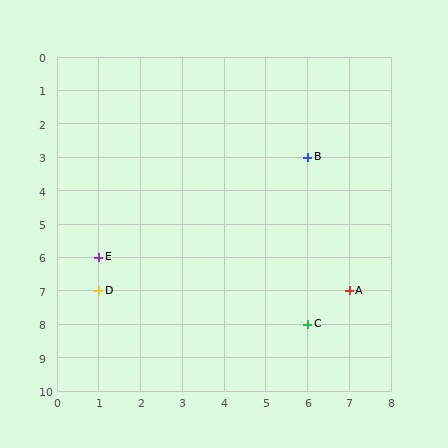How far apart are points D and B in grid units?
Points D and B are 5 columns and 4 rows apart (about 6.4 grid units diagonally).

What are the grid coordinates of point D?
Point D is at grid coordinates (1, 7).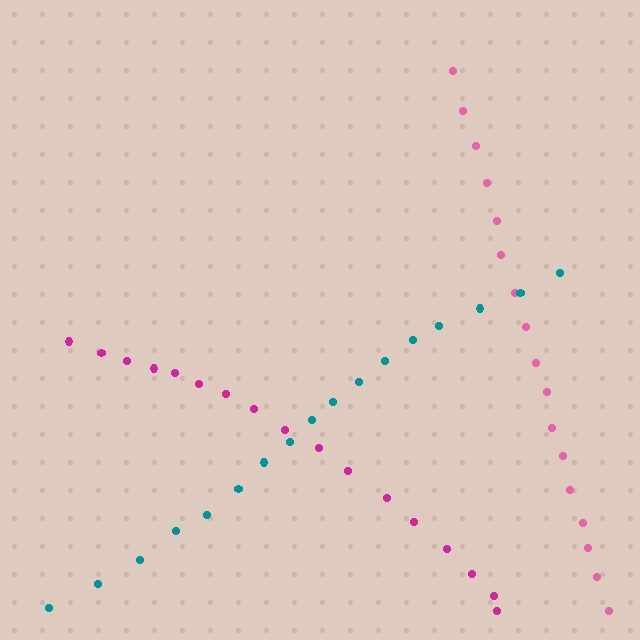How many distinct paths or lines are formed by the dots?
There are 3 distinct paths.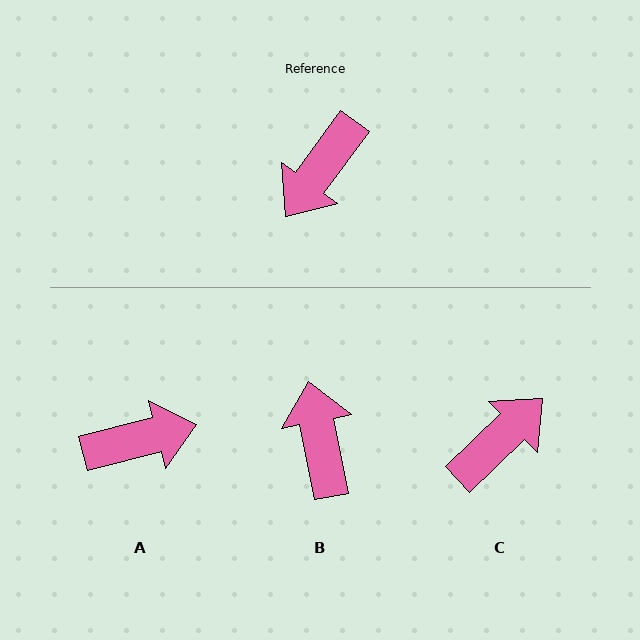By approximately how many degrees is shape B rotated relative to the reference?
Approximately 132 degrees clockwise.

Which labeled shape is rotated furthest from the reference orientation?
C, about 170 degrees away.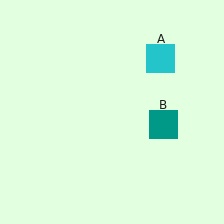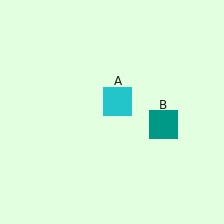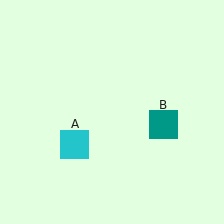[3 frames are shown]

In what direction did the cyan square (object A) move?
The cyan square (object A) moved down and to the left.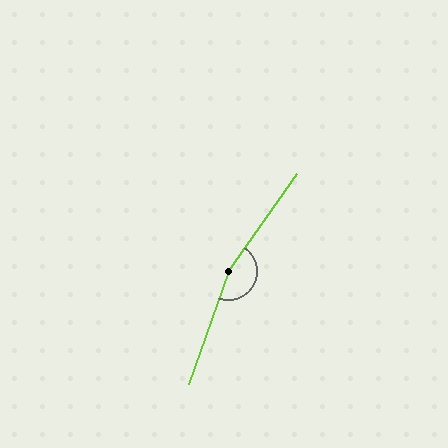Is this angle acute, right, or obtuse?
It is obtuse.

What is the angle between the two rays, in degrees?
Approximately 164 degrees.